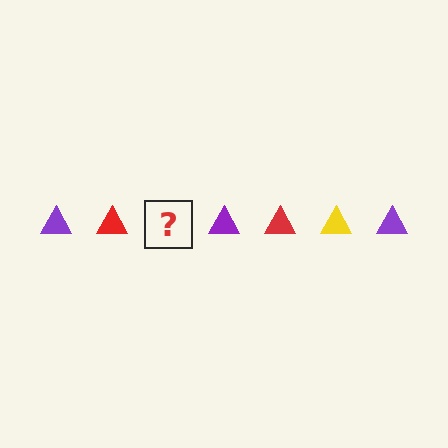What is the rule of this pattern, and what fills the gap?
The rule is that the pattern cycles through purple, red, yellow triangles. The gap should be filled with a yellow triangle.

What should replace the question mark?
The question mark should be replaced with a yellow triangle.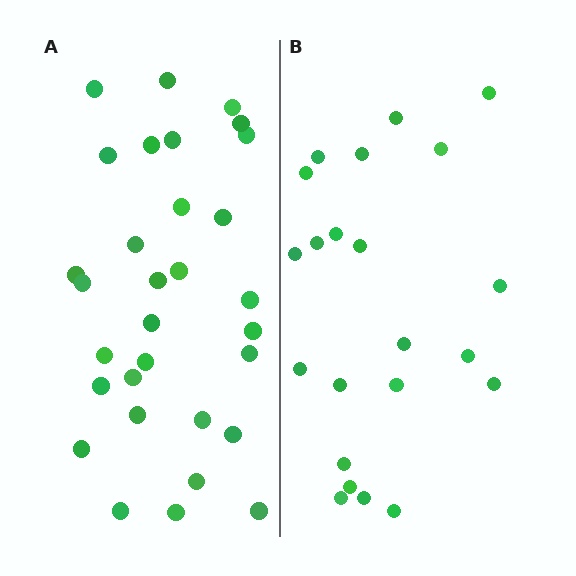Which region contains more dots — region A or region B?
Region A (the left region) has more dots.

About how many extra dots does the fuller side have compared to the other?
Region A has roughly 8 or so more dots than region B.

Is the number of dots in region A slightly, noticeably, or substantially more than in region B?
Region A has noticeably more, but not dramatically so. The ratio is roughly 1.4 to 1.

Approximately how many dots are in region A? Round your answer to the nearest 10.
About 30 dots. (The exact count is 31, which rounds to 30.)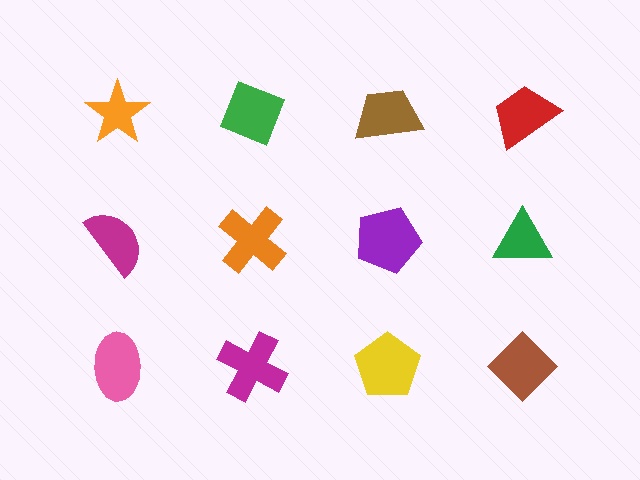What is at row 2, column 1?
A magenta semicircle.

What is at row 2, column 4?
A green triangle.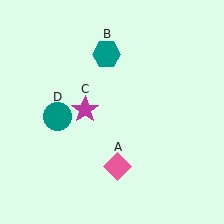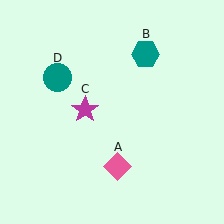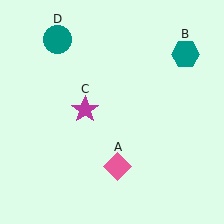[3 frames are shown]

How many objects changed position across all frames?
2 objects changed position: teal hexagon (object B), teal circle (object D).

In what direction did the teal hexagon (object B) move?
The teal hexagon (object B) moved right.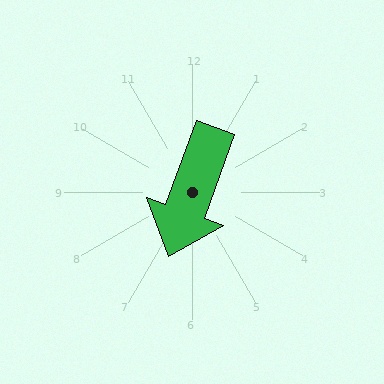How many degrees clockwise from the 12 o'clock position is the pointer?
Approximately 200 degrees.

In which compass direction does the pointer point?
South.